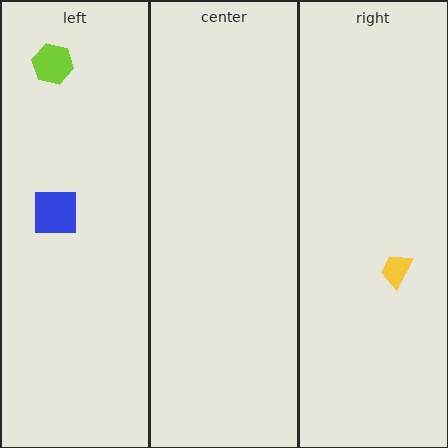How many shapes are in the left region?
2.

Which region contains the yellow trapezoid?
The right region.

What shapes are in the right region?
The yellow trapezoid.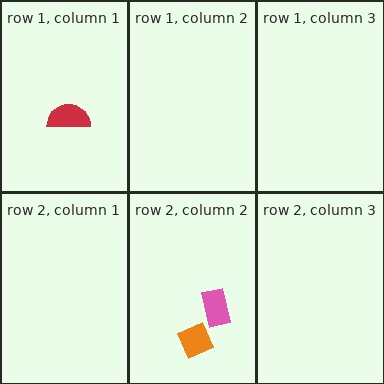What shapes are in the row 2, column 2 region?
The orange diamond, the pink rectangle.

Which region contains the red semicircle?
The row 1, column 1 region.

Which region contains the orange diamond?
The row 2, column 2 region.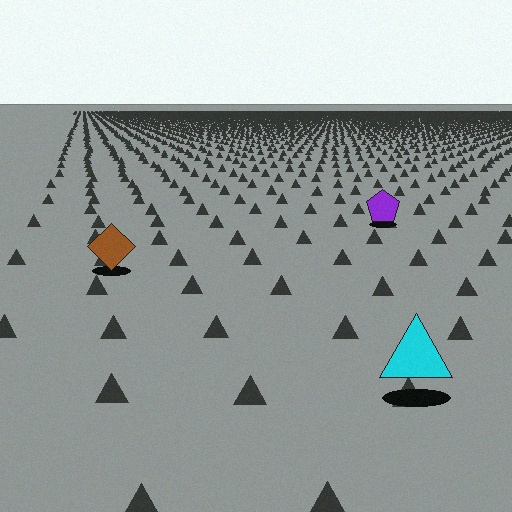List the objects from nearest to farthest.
From nearest to farthest: the cyan triangle, the brown diamond, the purple pentagon.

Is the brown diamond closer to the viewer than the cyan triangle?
No. The cyan triangle is closer — you can tell from the texture gradient: the ground texture is coarser near it.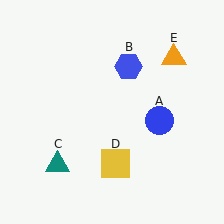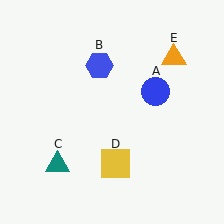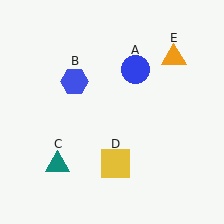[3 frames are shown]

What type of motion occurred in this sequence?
The blue circle (object A), blue hexagon (object B) rotated counterclockwise around the center of the scene.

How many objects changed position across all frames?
2 objects changed position: blue circle (object A), blue hexagon (object B).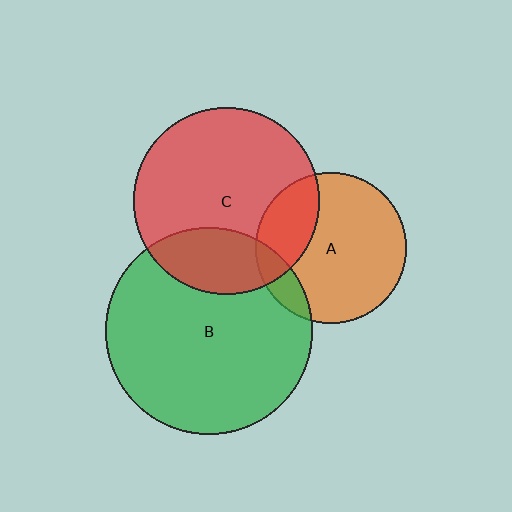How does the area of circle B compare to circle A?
Approximately 1.9 times.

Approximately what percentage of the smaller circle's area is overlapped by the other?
Approximately 10%.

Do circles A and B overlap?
Yes.